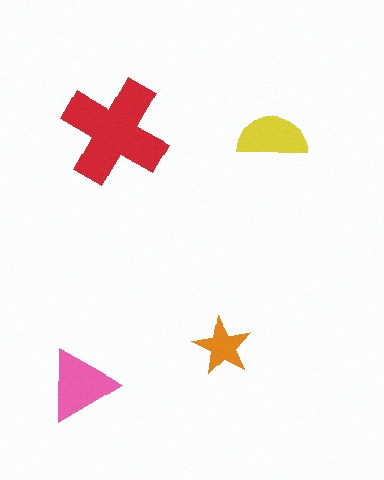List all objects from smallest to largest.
The orange star, the yellow semicircle, the pink triangle, the red cross.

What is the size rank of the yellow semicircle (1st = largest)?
3rd.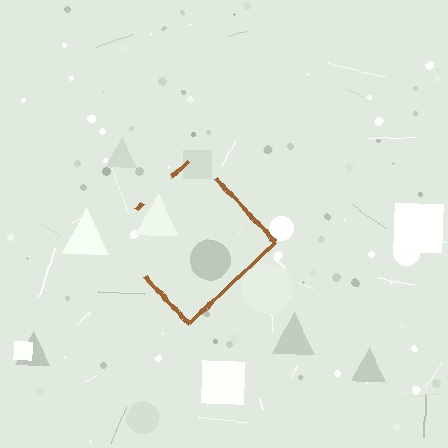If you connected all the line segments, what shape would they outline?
They would outline a diamond.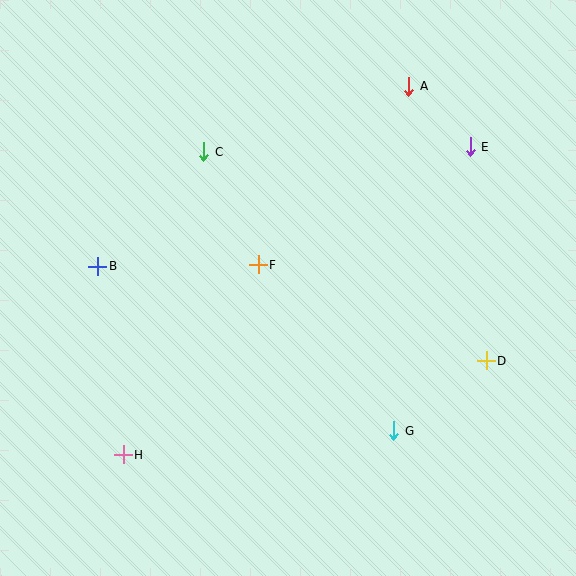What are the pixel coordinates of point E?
Point E is at (470, 147).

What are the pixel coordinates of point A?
Point A is at (409, 86).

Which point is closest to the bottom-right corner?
Point G is closest to the bottom-right corner.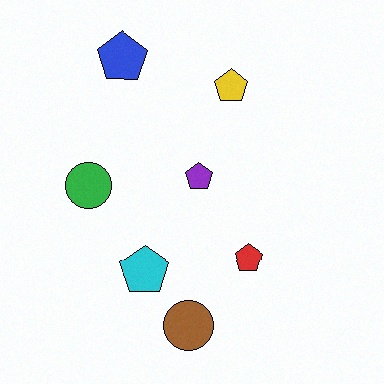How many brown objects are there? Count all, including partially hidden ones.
There is 1 brown object.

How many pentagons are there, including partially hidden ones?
There are 5 pentagons.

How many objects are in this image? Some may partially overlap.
There are 7 objects.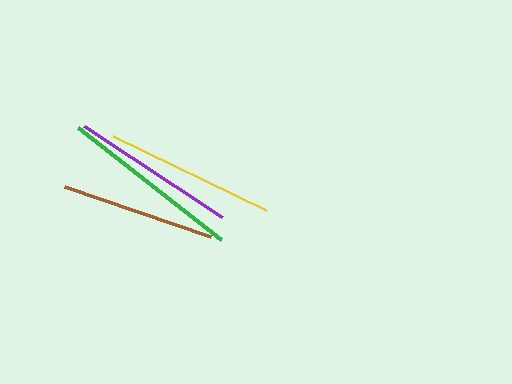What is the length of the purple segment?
The purple segment is approximately 165 pixels long.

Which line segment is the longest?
The green line is the longest at approximately 181 pixels.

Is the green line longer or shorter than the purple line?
The green line is longer than the purple line.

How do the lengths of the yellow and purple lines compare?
The yellow and purple lines are approximately the same length.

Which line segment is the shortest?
The brown line is the shortest at approximately 154 pixels.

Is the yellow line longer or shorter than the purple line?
The yellow line is longer than the purple line.